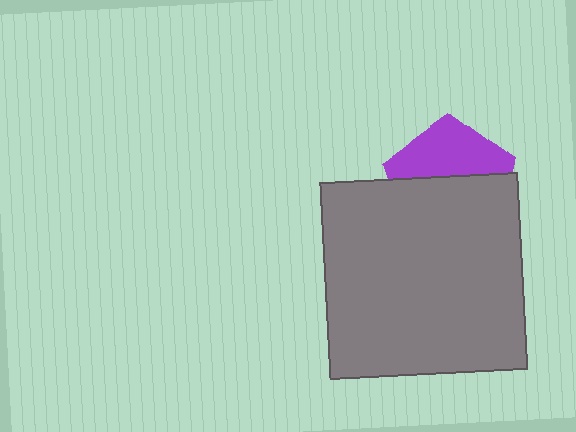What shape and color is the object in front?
The object in front is a gray square.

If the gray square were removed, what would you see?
You would see the complete purple pentagon.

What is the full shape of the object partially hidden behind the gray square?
The partially hidden object is a purple pentagon.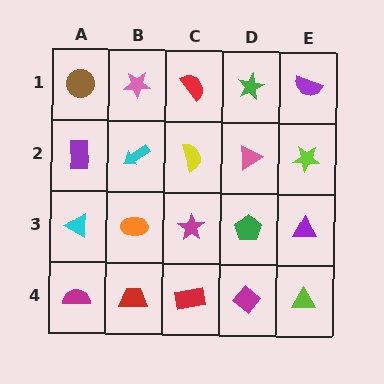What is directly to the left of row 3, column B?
A cyan triangle.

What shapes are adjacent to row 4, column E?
A purple triangle (row 3, column E), a magenta diamond (row 4, column D).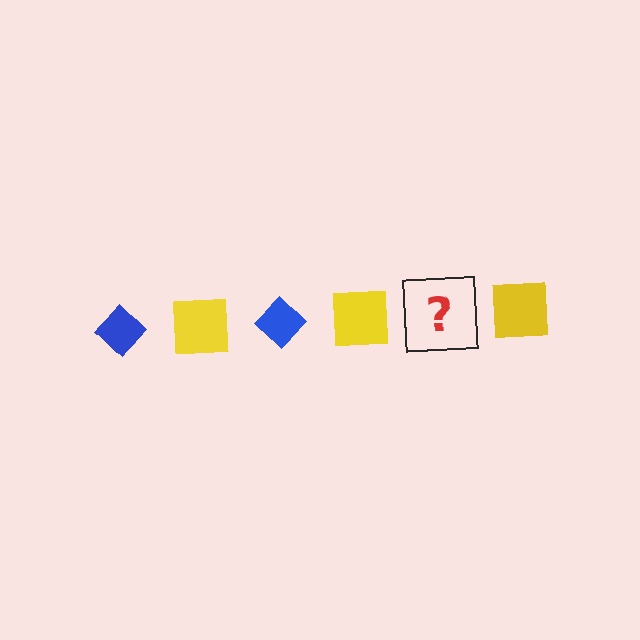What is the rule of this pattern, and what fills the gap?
The rule is that the pattern alternates between blue diamond and yellow square. The gap should be filled with a blue diamond.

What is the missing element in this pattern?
The missing element is a blue diamond.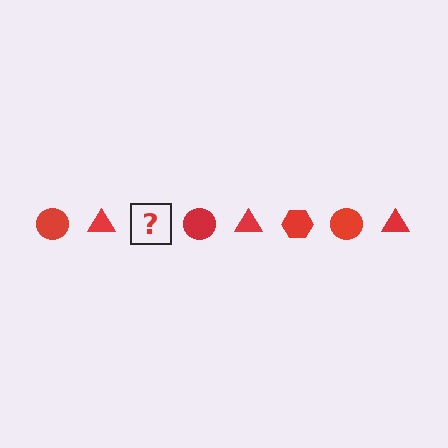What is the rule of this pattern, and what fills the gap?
The rule is that the pattern cycles through circle, triangle, hexagon shapes in red. The gap should be filled with a red hexagon.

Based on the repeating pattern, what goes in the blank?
The blank should be a red hexagon.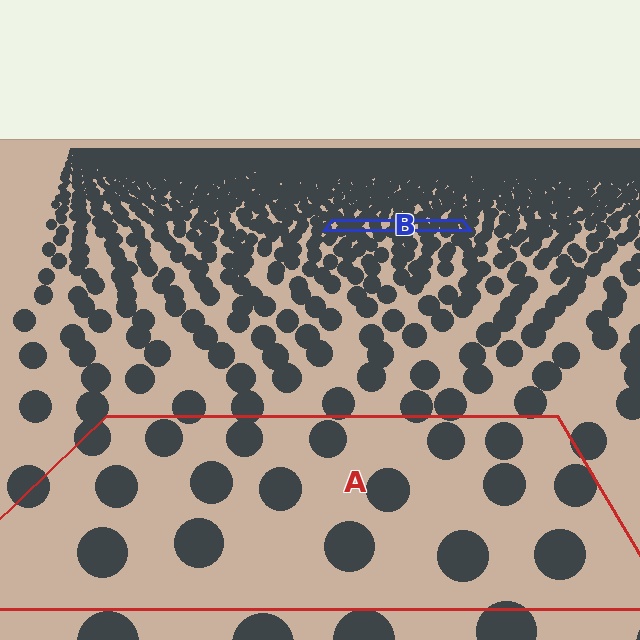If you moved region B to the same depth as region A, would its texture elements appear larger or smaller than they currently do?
They would appear larger. At a closer depth, the same texture elements are projected at a bigger on-screen size.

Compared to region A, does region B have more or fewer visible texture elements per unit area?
Region B has more texture elements per unit area — they are packed more densely because it is farther away.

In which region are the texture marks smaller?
The texture marks are smaller in region B, because it is farther away.